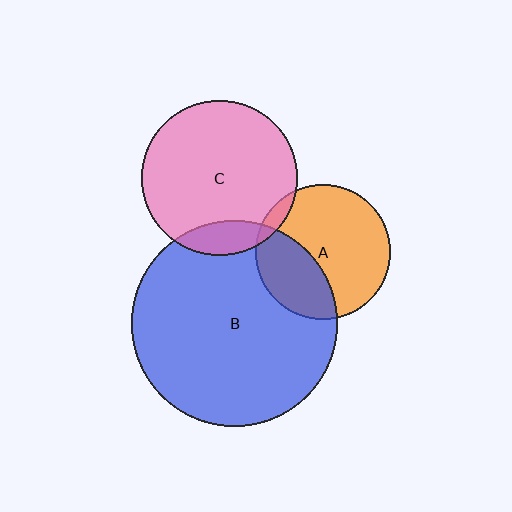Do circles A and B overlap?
Yes.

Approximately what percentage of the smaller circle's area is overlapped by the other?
Approximately 35%.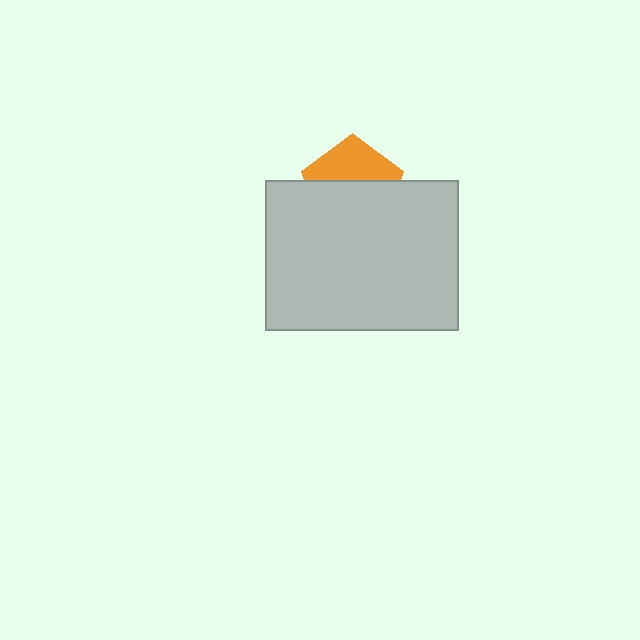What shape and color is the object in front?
The object in front is a light gray rectangle.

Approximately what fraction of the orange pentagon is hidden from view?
Roughly 60% of the orange pentagon is hidden behind the light gray rectangle.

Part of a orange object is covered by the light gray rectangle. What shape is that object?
It is a pentagon.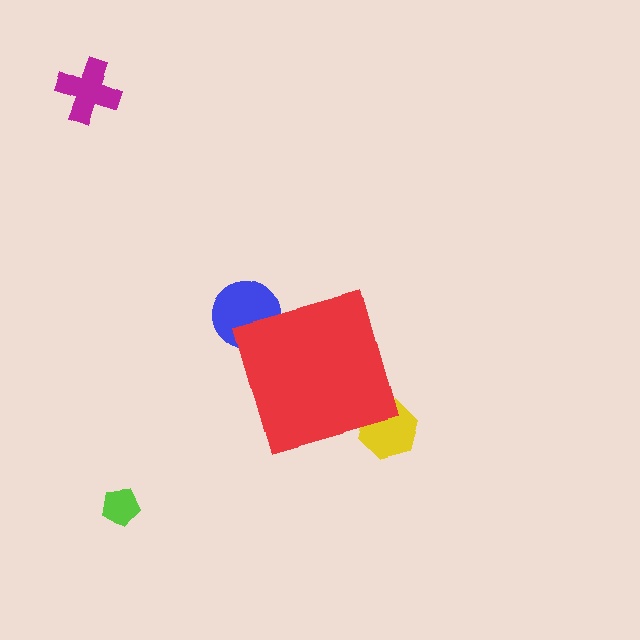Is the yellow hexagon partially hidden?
Yes, the yellow hexagon is partially hidden behind the red diamond.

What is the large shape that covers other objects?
A red diamond.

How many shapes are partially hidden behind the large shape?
2 shapes are partially hidden.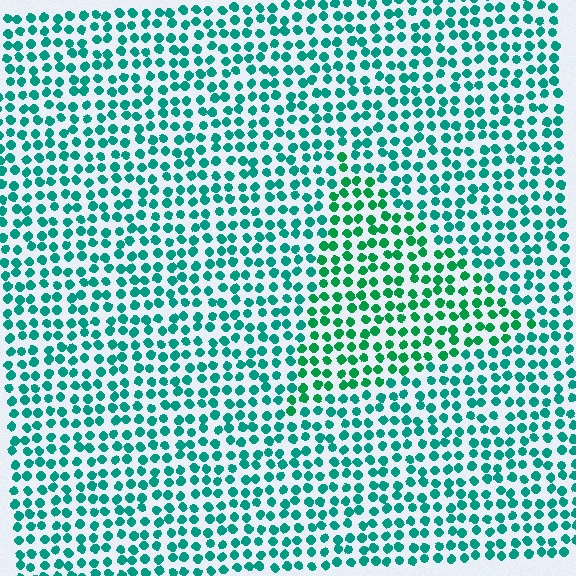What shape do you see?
I see a triangle.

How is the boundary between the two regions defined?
The boundary is defined purely by a slight shift in hue (about 24 degrees). Spacing, size, and orientation are identical on both sides.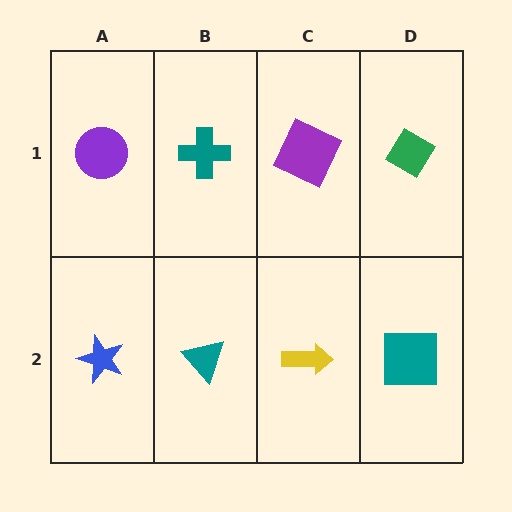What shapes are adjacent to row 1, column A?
A blue star (row 2, column A), a teal cross (row 1, column B).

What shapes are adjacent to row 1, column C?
A yellow arrow (row 2, column C), a teal cross (row 1, column B), a green diamond (row 1, column D).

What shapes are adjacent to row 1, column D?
A teal square (row 2, column D), a purple square (row 1, column C).